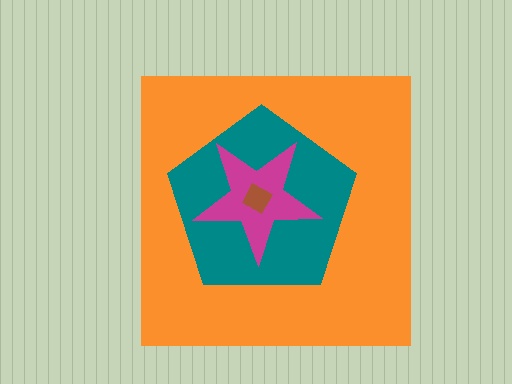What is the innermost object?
The brown diamond.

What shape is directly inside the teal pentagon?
The magenta star.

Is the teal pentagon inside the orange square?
Yes.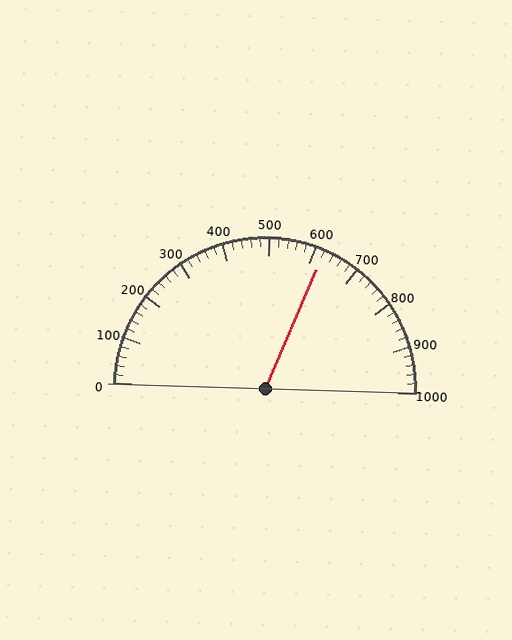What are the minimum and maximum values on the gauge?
The gauge ranges from 0 to 1000.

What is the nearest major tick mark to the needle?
The nearest major tick mark is 600.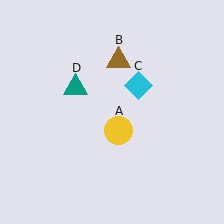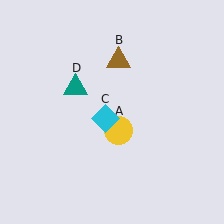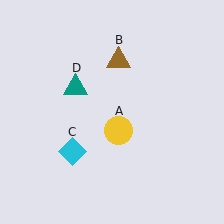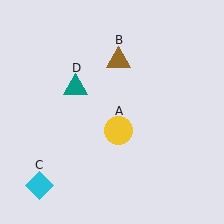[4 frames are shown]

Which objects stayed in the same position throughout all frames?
Yellow circle (object A) and brown triangle (object B) and teal triangle (object D) remained stationary.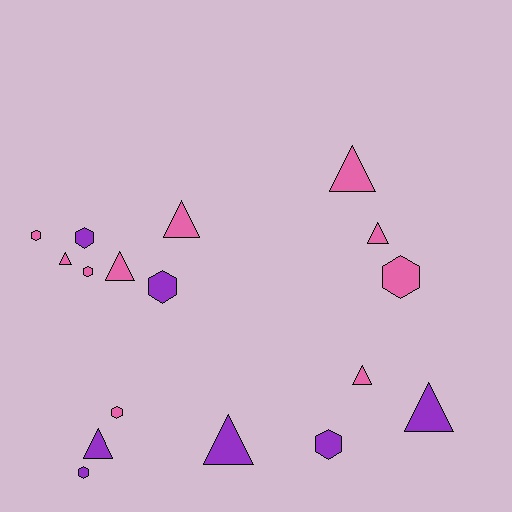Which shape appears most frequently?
Triangle, with 9 objects.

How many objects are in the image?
There are 17 objects.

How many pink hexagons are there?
There are 4 pink hexagons.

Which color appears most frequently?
Pink, with 10 objects.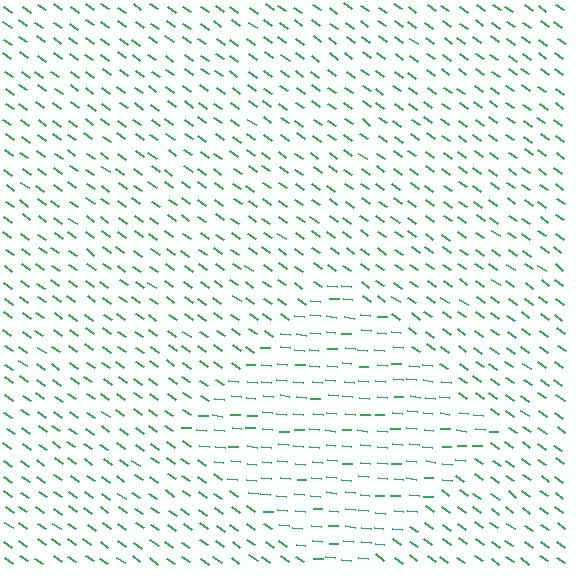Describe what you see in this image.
The image is filled with small green line segments. A diamond region in the image has lines oriented differently from the surrounding lines, creating a visible texture boundary.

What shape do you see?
I see a diamond.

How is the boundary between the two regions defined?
The boundary is defined purely by a change in line orientation (approximately 31 degrees difference). All lines are the same color and thickness.